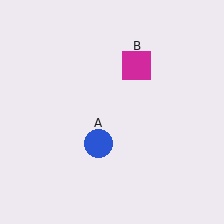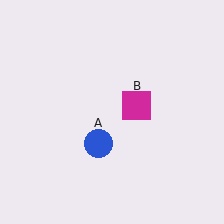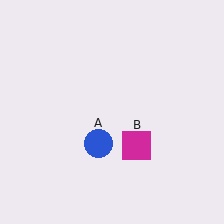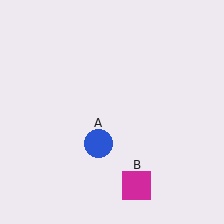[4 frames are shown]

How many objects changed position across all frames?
1 object changed position: magenta square (object B).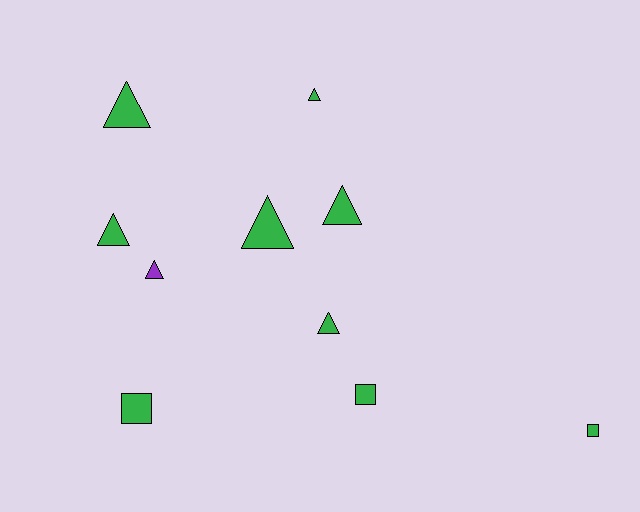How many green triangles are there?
There are 6 green triangles.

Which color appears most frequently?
Green, with 9 objects.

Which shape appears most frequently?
Triangle, with 7 objects.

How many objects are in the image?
There are 10 objects.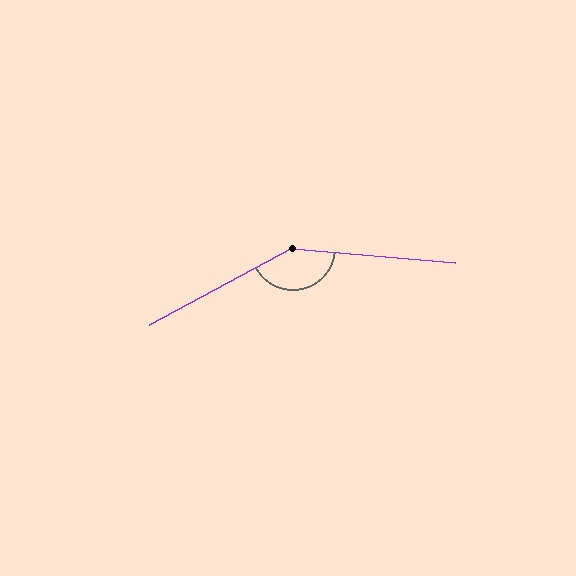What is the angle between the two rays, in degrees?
Approximately 147 degrees.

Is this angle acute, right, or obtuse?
It is obtuse.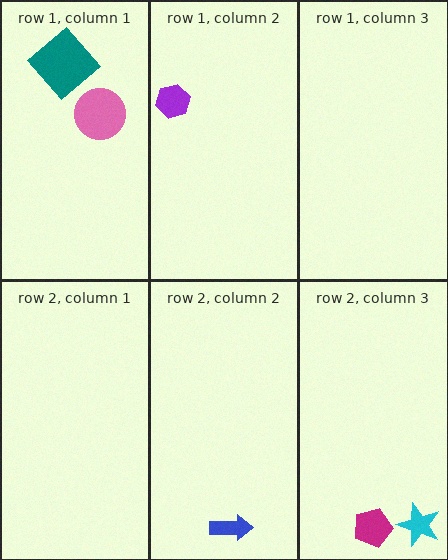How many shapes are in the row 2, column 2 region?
1.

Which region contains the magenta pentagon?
The row 2, column 3 region.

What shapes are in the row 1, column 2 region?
The purple hexagon.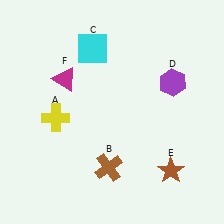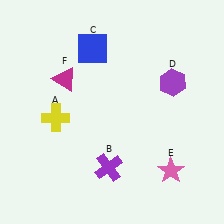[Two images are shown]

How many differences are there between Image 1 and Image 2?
There are 3 differences between the two images.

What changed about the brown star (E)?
In Image 1, E is brown. In Image 2, it changed to pink.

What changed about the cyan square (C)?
In Image 1, C is cyan. In Image 2, it changed to blue.